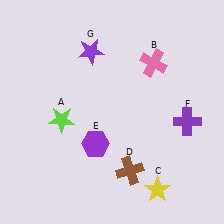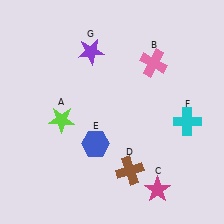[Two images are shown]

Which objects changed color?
C changed from yellow to magenta. E changed from purple to blue. F changed from purple to cyan.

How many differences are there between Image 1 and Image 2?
There are 3 differences between the two images.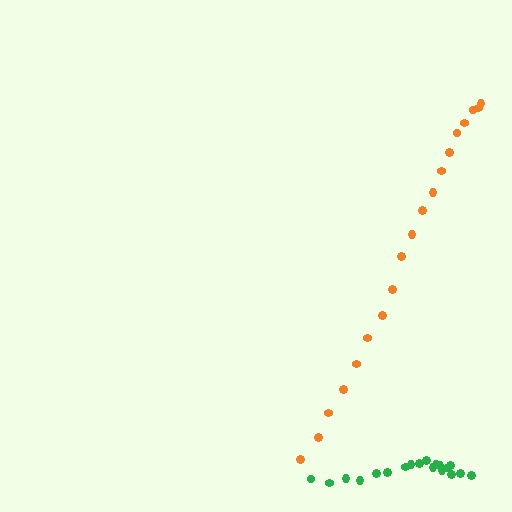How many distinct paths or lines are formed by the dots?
There are 2 distinct paths.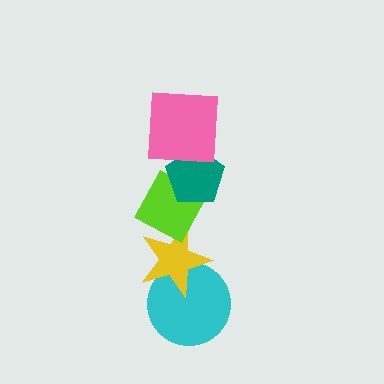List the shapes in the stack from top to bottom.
From top to bottom: the pink square, the teal pentagon, the lime diamond, the yellow star, the cyan circle.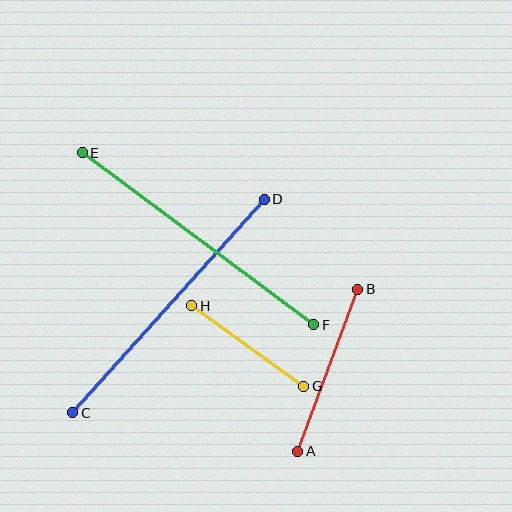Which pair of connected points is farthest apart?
Points E and F are farthest apart.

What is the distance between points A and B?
The distance is approximately 173 pixels.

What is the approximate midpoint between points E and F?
The midpoint is at approximately (198, 239) pixels.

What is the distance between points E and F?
The distance is approximately 289 pixels.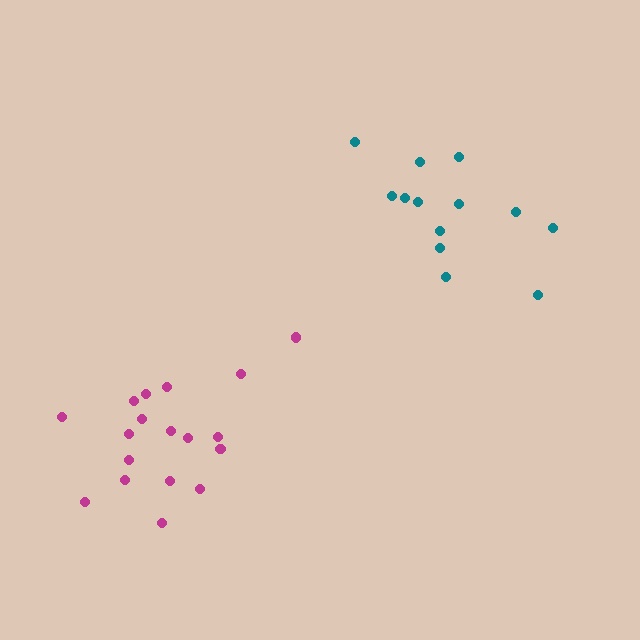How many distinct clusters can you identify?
There are 2 distinct clusters.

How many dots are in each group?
Group 1: 13 dots, Group 2: 18 dots (31 total).